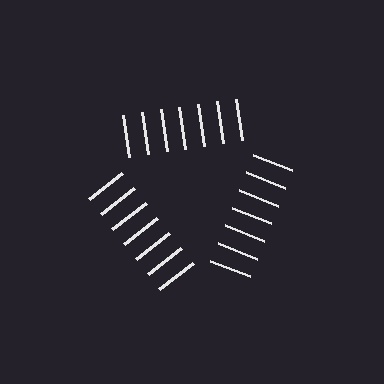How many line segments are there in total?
21 — 7 along each of the 3 edges.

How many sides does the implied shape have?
3 sides — the line-ends trace a triangle.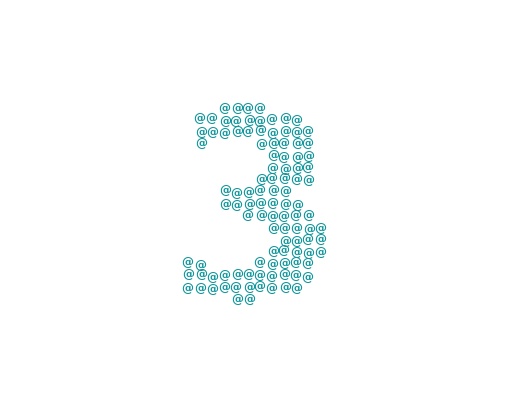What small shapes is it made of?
It is made of small at signs.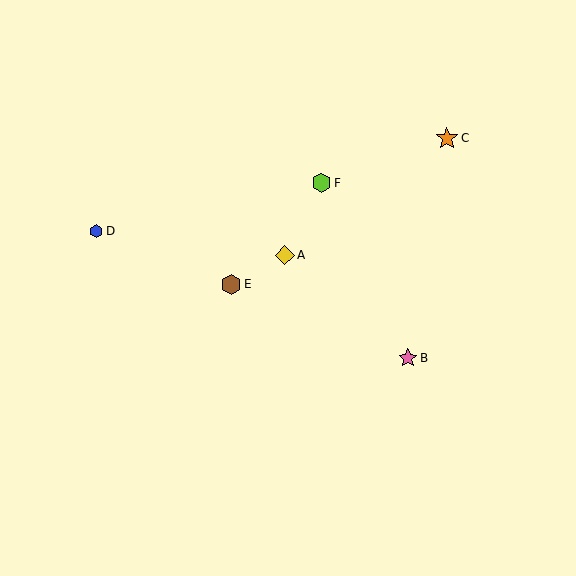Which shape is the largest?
The orange star (labeled C) is the largest.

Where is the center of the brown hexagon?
The center of the brown hexagon is at (231, 285).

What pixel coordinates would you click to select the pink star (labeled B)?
Click at (408, 358) to select the pink star B.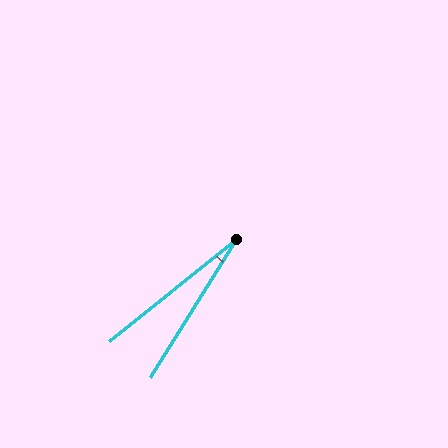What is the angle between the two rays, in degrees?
Approximately 20 degrees.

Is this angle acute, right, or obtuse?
It is acute.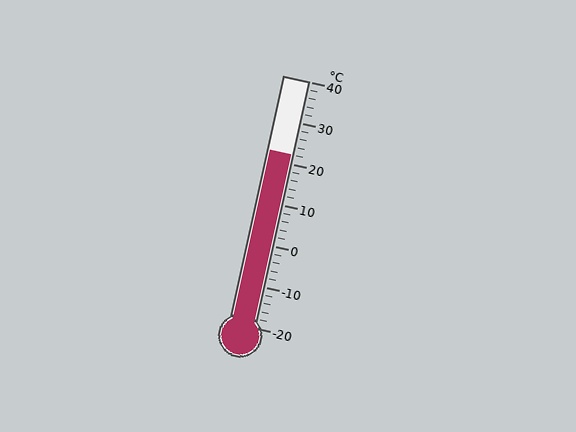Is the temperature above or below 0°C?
The temperature is above 0°C.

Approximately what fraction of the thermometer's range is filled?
The thermometer is filled to approximately 70% of its range.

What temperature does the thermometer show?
The thermometer shows approximately 22°C.